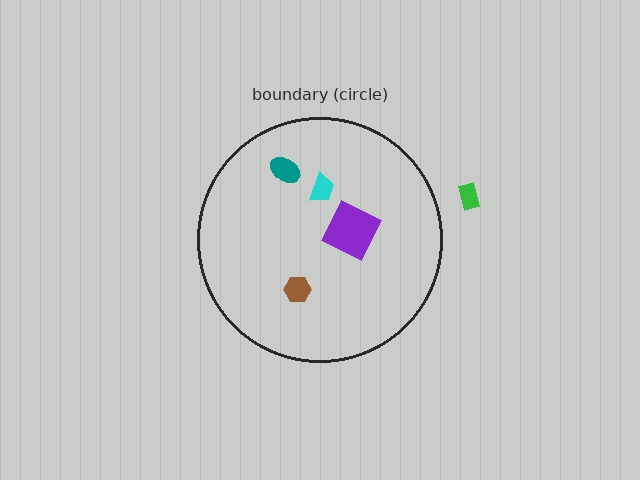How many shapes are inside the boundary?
4 inside, 1 outside.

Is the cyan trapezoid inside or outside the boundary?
Inside.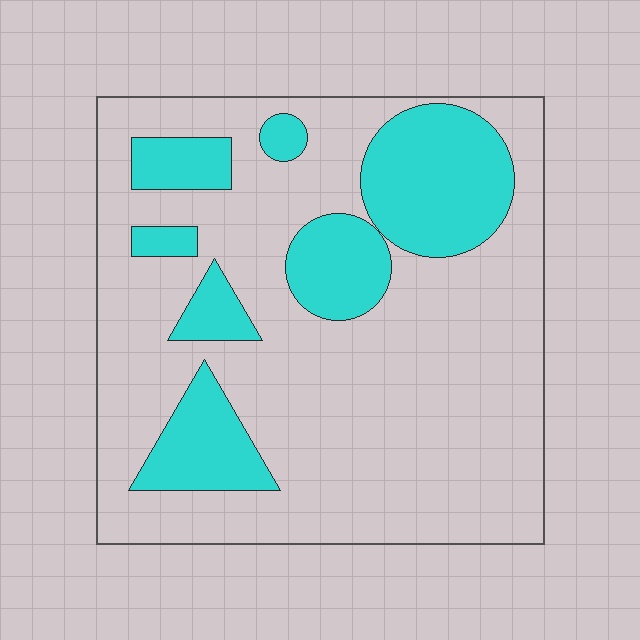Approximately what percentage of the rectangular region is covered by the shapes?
Approximately 25%.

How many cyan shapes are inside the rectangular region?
7.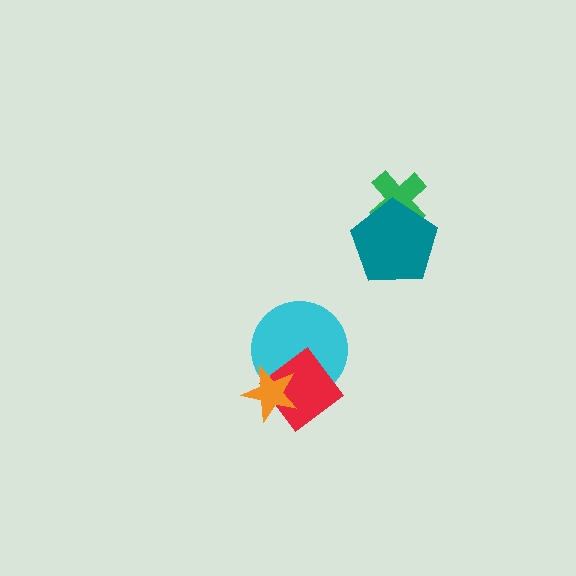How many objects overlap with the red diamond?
2 objects overlap with the red diamond.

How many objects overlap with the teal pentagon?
1 object overlaps with the teal pentagon.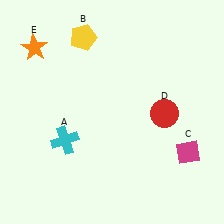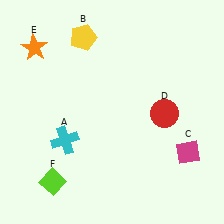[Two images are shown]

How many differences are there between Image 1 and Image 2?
There is 1 difference between the two images.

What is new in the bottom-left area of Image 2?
A lime diamond (F) was added in the bottom-left area of Image 2.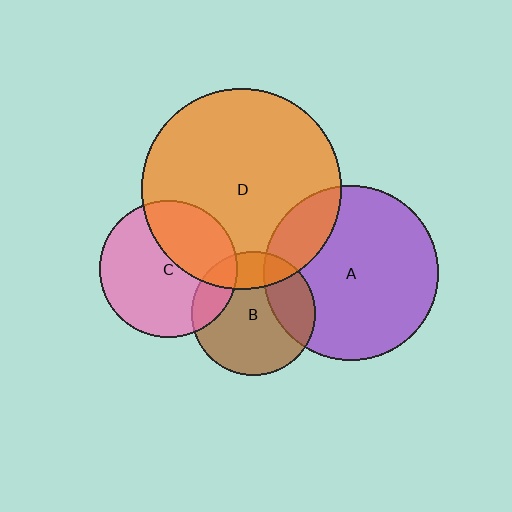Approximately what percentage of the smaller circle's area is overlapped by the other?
Approximately 20%.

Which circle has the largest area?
Circle D (orange).